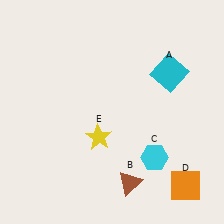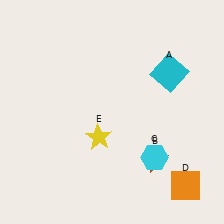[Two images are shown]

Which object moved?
The brown triangle (B) moved right.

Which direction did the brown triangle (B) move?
The brown triangle (B) moved right.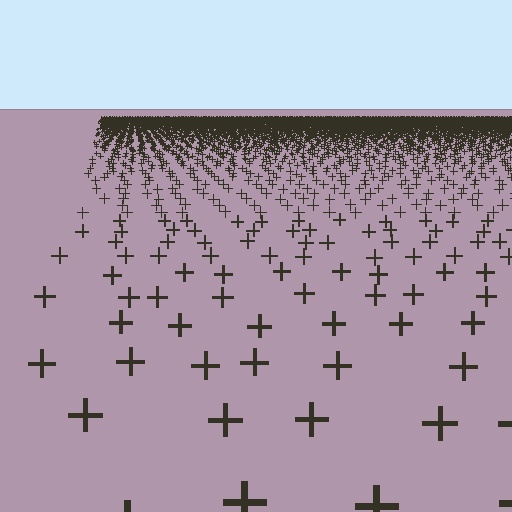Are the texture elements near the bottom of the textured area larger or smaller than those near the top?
Larger. Near the bottom, elements are closer to the viewer and appear at a bigger on-screen size.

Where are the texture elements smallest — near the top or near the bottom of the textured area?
Near the top.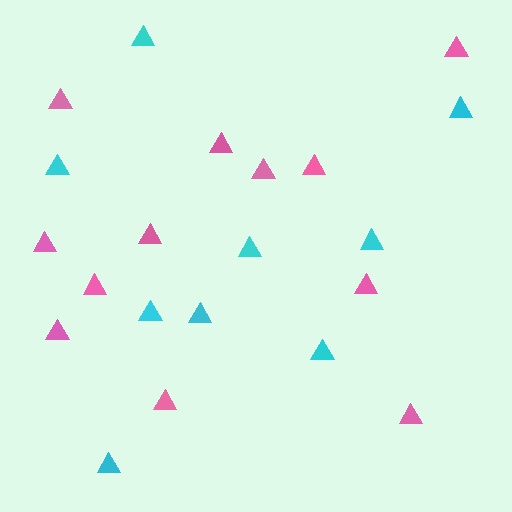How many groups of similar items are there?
There are 2 groups: one group of cyan triangles (9) and one group of pink triangles (12).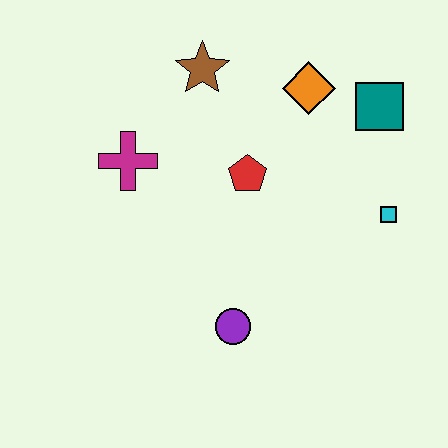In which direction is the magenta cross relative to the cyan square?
The magenta cross is to the left of the cyan square.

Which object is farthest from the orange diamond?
The purple circle is farthest from the orange diamond.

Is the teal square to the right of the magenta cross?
Yes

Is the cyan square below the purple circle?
No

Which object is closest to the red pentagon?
The orange diamond is closest to the red pentagon.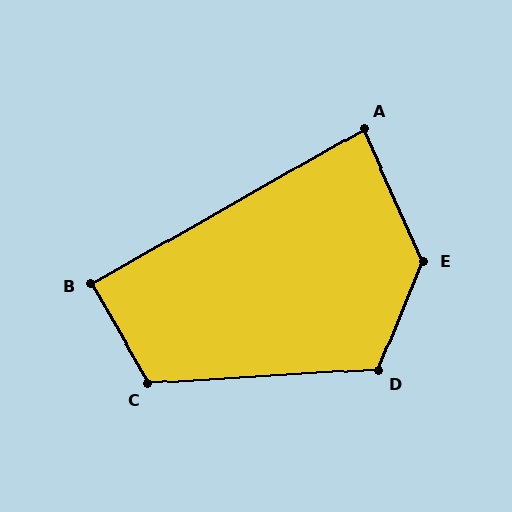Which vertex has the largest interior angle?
E, at approximately 134 degrees.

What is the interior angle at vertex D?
Approximately 116 degrees (obtuse).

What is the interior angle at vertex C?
Approximately 116 degrees (obtuse).